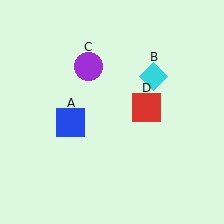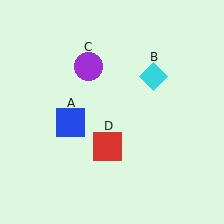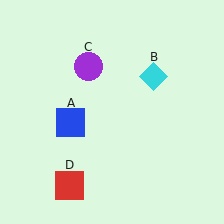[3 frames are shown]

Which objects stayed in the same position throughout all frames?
Blue square (object A) and cyan diamond (object B) and purple circle (object C) remained stationary.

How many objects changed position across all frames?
1 object changed position: red square (object D).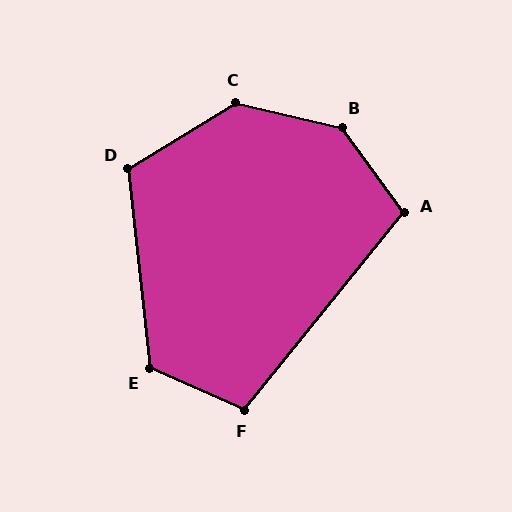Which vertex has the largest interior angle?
B, at approximately 139 degrees.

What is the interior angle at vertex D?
Approximately 116 degrees (obtuse).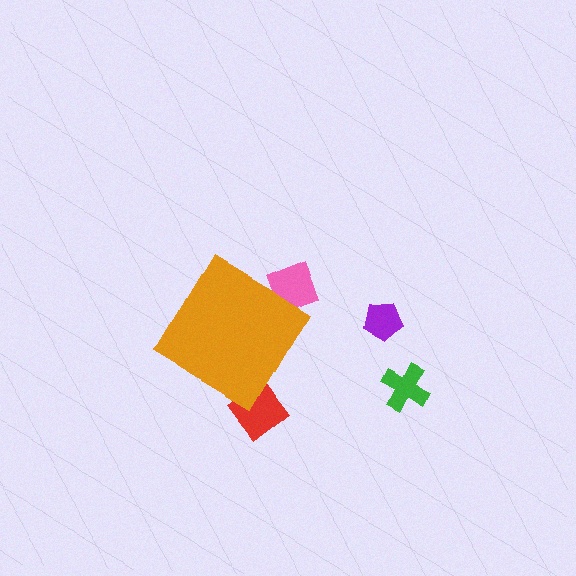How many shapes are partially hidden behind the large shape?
2 shapes are partially hidden.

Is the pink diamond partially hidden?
Yes, the pink diamond is partially hidden behind the orange diamond.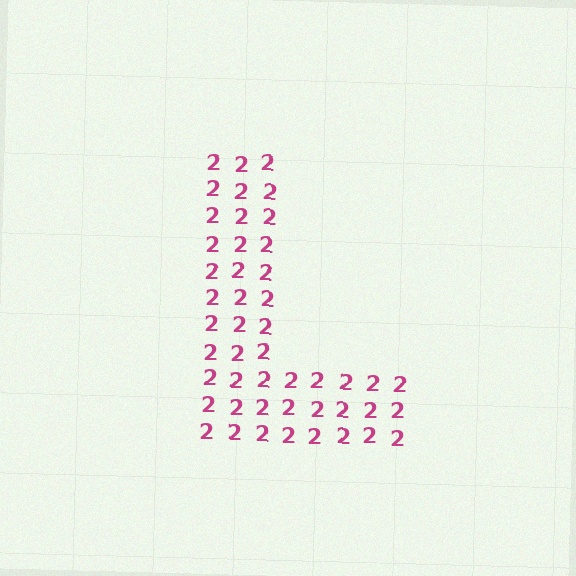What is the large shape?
The large shape is the letter L.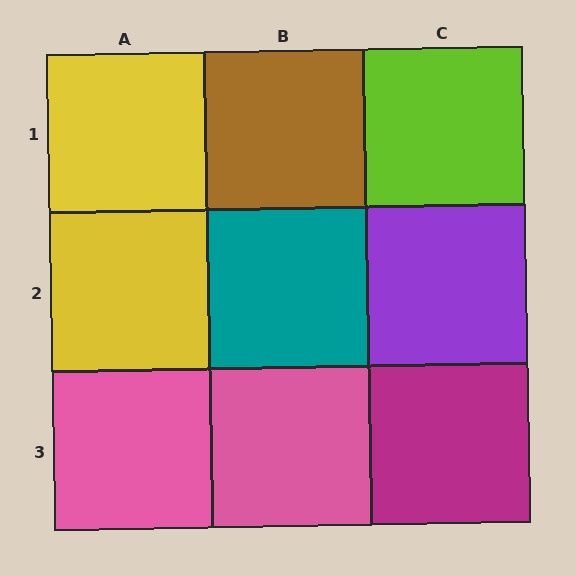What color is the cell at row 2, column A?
Yellow.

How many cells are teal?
1 cell is teal.